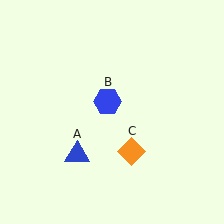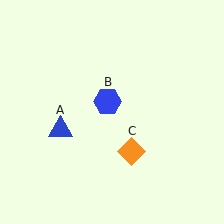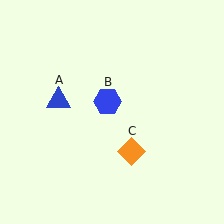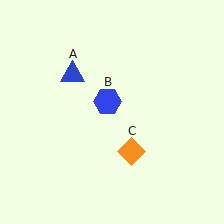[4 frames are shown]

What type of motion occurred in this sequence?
The blue triangle (object A) rotated clockwise around the center of the scene.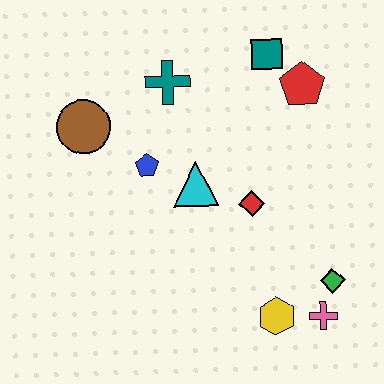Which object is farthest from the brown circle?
The pink cross is farthest from the brown circle.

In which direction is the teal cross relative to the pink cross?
The teal cross is above the pink cross.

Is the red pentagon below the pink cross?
No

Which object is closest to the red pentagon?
The teal square is closest to the red pentagon.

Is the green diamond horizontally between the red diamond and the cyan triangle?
No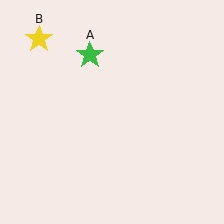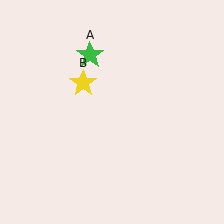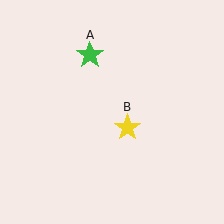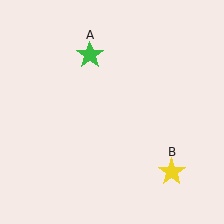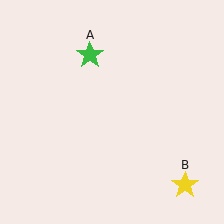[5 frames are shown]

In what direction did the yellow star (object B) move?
The yellow star (object B) moved down and to the right.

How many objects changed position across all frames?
1 object changed position: yellow star (object B).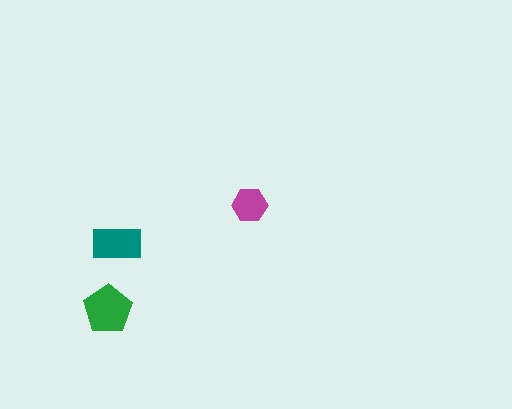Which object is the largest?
The green pentagon.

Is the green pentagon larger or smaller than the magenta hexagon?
Larger.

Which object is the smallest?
The magenta hexagon.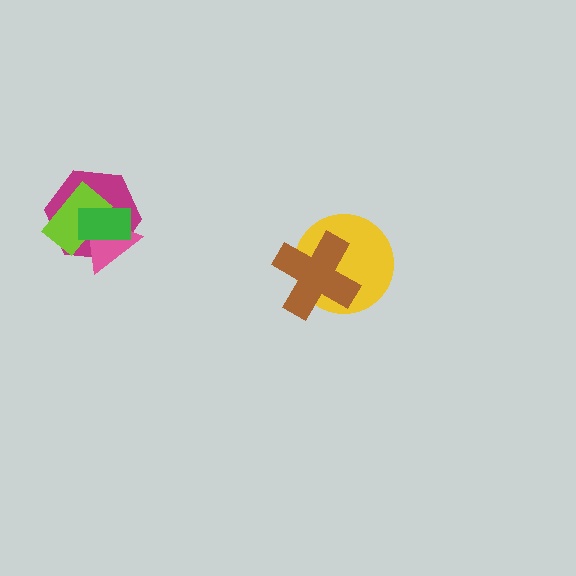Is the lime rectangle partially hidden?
Yes, it is partially covered by another shape.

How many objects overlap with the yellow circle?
1 object overlaps with the yellow circle.